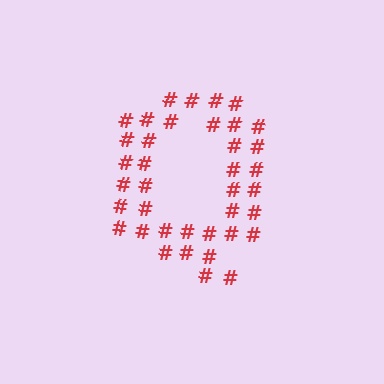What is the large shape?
The large shape is the letter Q.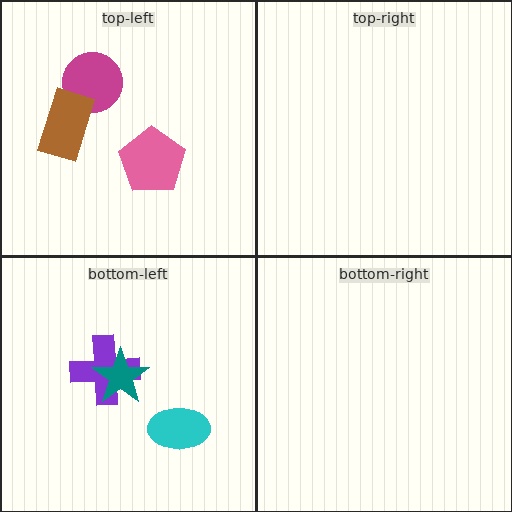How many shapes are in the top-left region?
3.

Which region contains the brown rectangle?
The top-left region.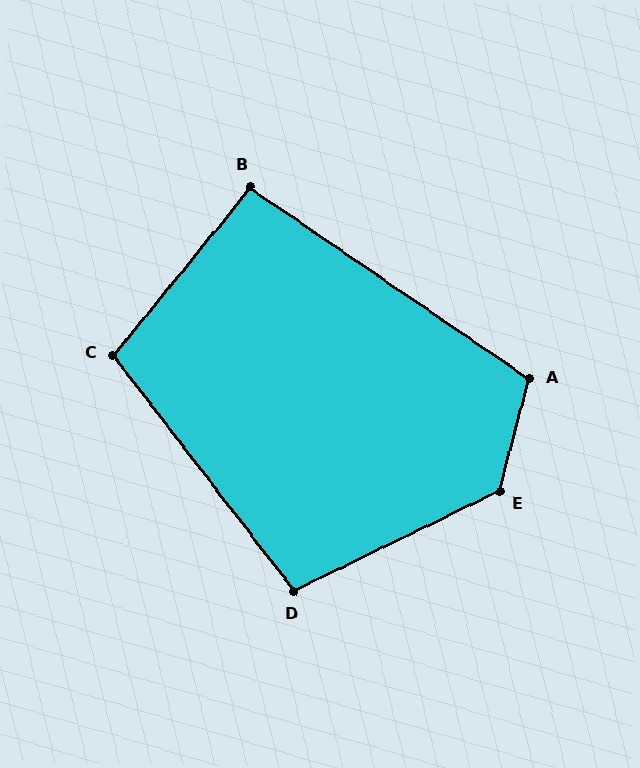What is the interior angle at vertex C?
Approximately 103 degrees (obtuse).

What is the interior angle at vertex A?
Approximately 110 degrees (obtuse).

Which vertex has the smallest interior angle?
B, at approximately 95 degrees.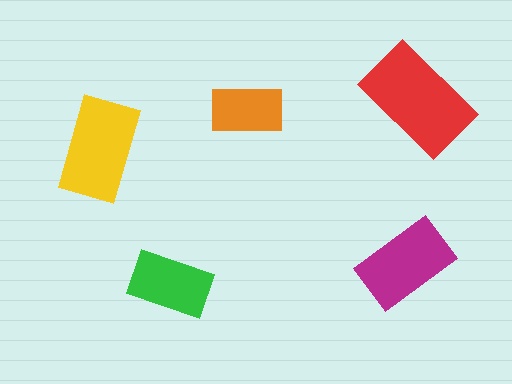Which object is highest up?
The red rectangle is topmost.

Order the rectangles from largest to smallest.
the red one, the yellow one, the magenta one, the green one, the orange one.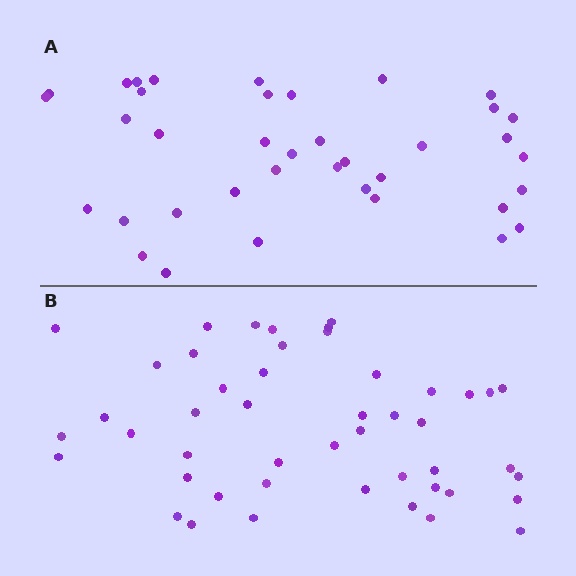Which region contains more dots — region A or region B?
Region B (the bottom region) has more dots.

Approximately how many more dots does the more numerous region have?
Region B has roughly 8 or so more dots than region A.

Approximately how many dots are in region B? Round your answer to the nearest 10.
About 50 dots. (The exact count is 47, which rounds to 50.)